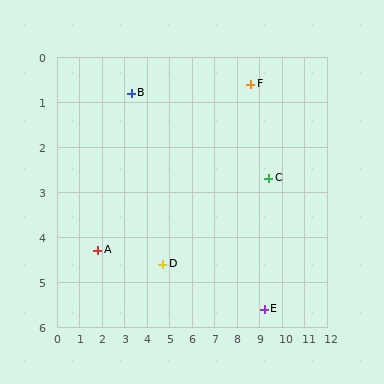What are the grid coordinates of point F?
Point F is at approximately (8.6, 0.6).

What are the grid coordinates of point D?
Point D is at approximately (4.7, 4.6).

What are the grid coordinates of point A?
Point A is at approximately (1.8, 4.3).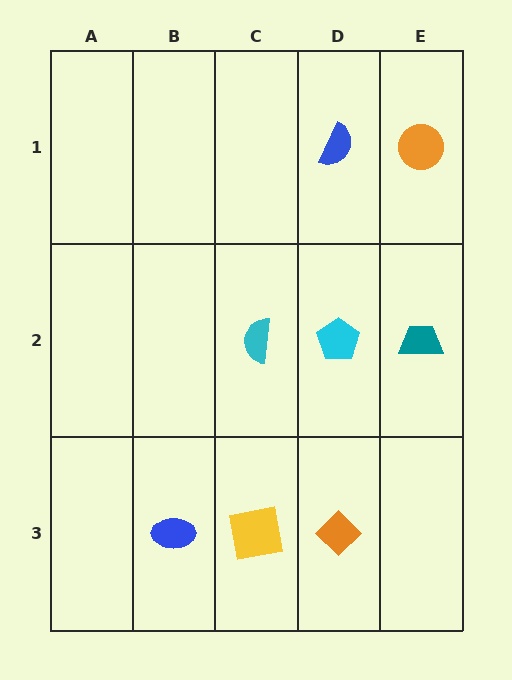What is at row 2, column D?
A cyan pentagon.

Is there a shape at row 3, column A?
No, that cell is empty.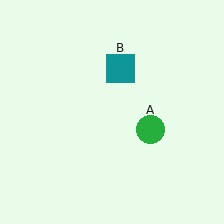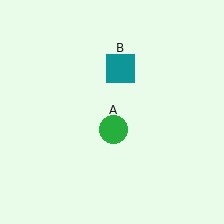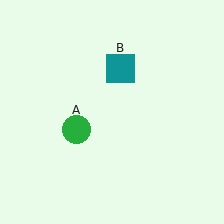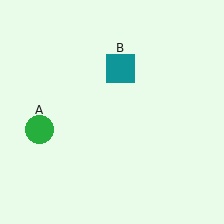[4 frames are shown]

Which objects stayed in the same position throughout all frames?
Teal square (object B) remained stationary.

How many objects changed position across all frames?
1 object changed position: green circle (object A).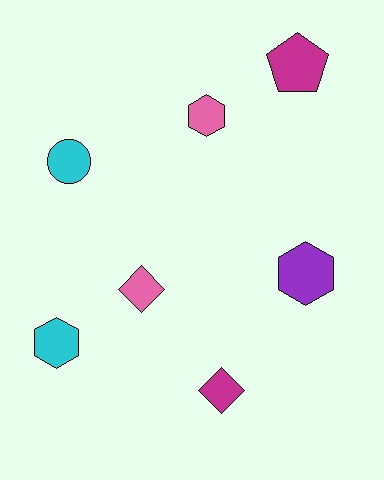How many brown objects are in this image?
There are no brown objects.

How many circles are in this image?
There is 1 circle.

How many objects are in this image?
There are 7 objects.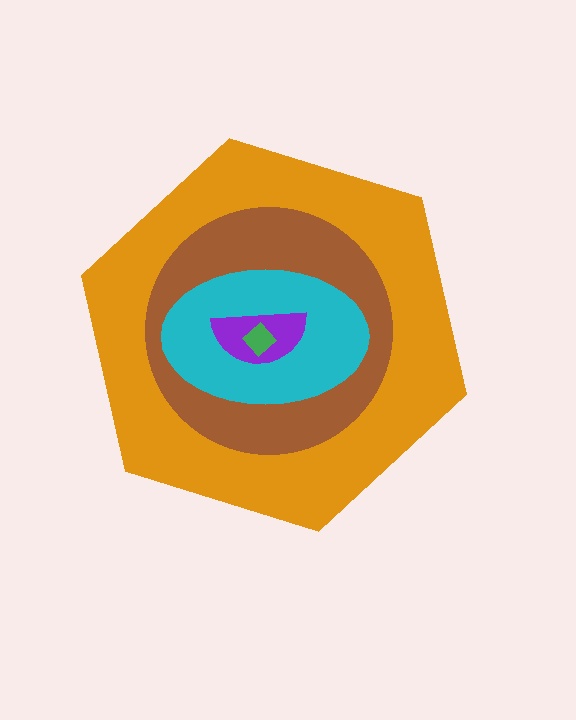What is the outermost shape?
The orange hexagon.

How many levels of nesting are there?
5.